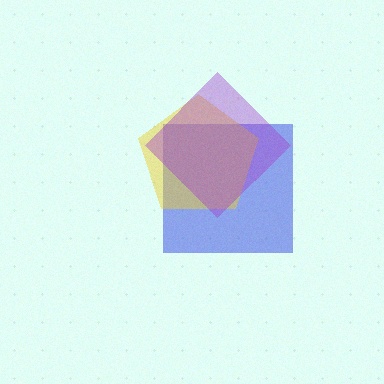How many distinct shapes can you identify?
There are 3 distinct shapes: a blue square, a yellow pentagon, a purple diamond.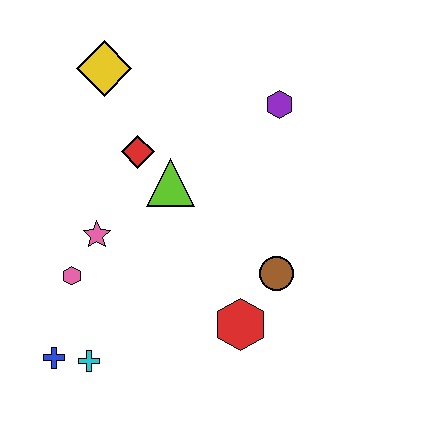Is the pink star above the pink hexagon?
Yes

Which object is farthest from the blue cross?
The purple hexagon is farthest from the blue cross.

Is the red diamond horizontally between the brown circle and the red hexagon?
No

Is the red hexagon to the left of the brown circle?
Yes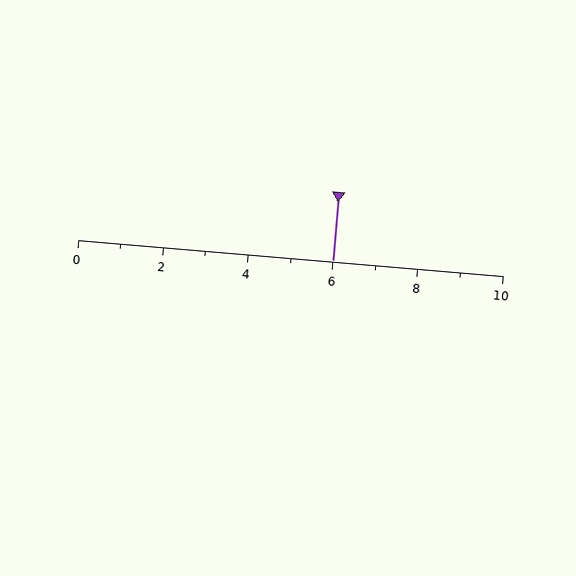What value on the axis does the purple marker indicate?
The marker indicates approximately 6.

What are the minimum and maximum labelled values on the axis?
The axis runs from 0 to 10.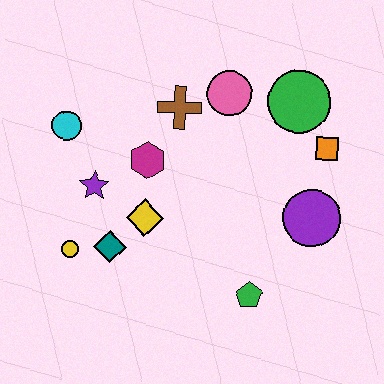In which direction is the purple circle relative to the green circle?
The purple circle is below the green circle.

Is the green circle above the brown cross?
Yes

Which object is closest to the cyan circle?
The purple star is closest to the cyan circle.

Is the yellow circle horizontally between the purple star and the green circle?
No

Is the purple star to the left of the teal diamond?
Yes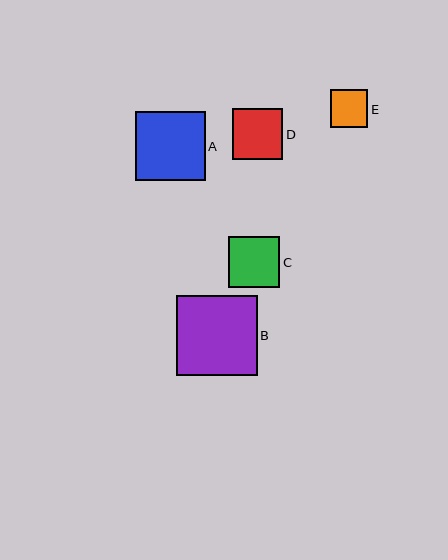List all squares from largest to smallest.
From largest to smallest: B, A, C, D, E.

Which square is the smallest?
Square E is the smallest with a size of approximately 38 pixels.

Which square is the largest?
Square B is the largest with a size of approximately 81 pixels.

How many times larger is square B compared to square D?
Square B is approximately 1.6 times the size of square D.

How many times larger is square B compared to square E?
Square B is approximately 2.1 times the size of square E.